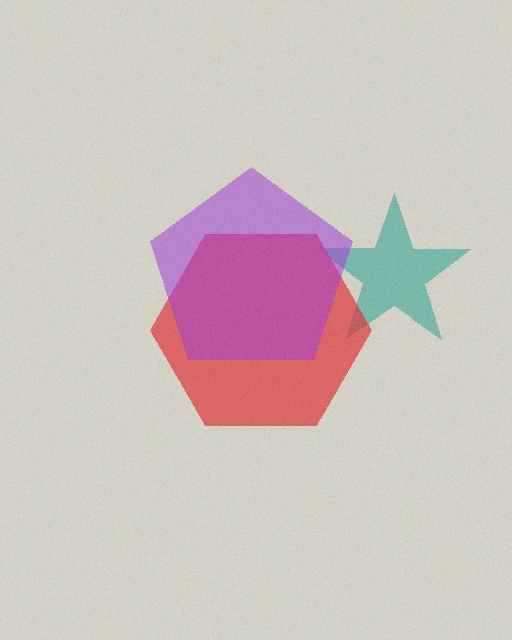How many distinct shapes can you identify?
There are 3 distinct shapes: a teal star, a red hexagon, a purple pentagon.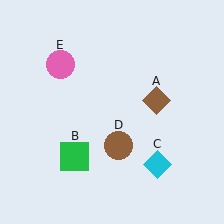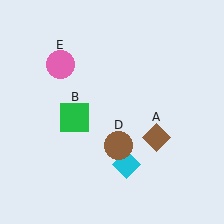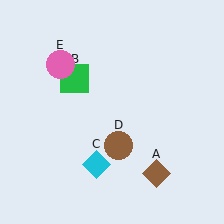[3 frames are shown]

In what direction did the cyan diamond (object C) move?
The cyan diamond (object C) moved left.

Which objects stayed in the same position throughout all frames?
Brown circle (object D) and pink circle (object E) remained stationary.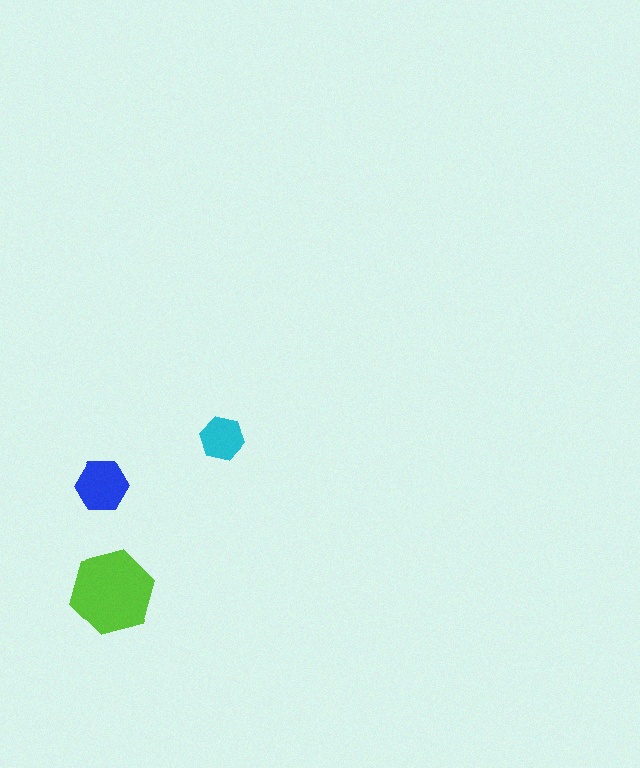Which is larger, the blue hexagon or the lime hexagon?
The lime one.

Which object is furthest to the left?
The blue hexagon is leftmost.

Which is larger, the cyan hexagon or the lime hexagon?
The lime one.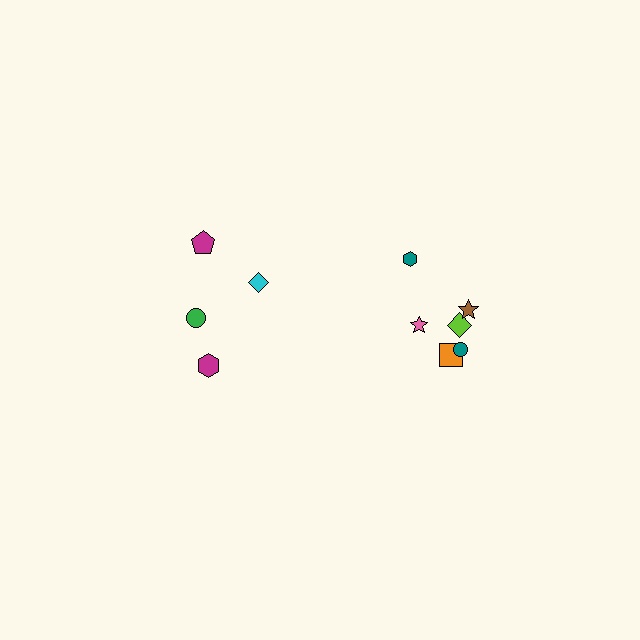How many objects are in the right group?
There are 6 objects.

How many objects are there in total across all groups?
There are 10 objects.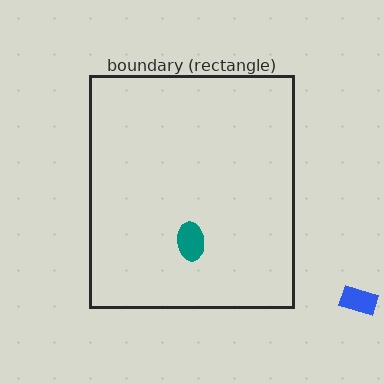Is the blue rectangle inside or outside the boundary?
Outside.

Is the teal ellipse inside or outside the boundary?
Inside.